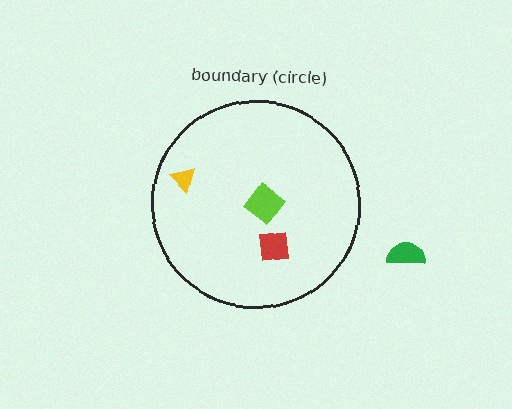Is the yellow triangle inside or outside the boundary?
Inside.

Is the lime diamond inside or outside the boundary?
Inside.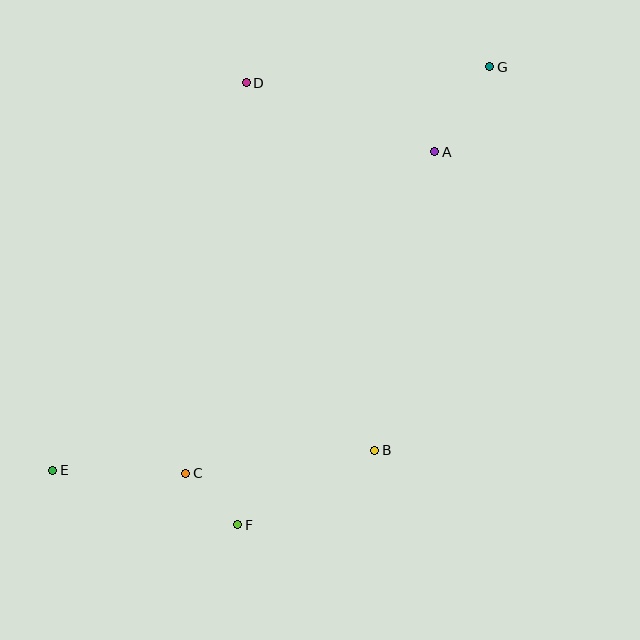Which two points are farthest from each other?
Points E and G are farthest from each other.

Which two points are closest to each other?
Points C and F are closest to each other.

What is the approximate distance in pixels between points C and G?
The distance between C and G is approximately 508 pixels.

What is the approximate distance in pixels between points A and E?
The distance between A and E is approximately 497 pixels.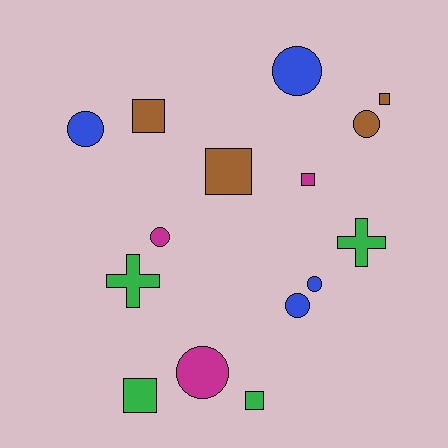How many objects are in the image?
There are 15 objects.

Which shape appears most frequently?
Circle, with 7 objects.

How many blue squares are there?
There are no blue squares.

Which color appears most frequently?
Blue, with 4 objects.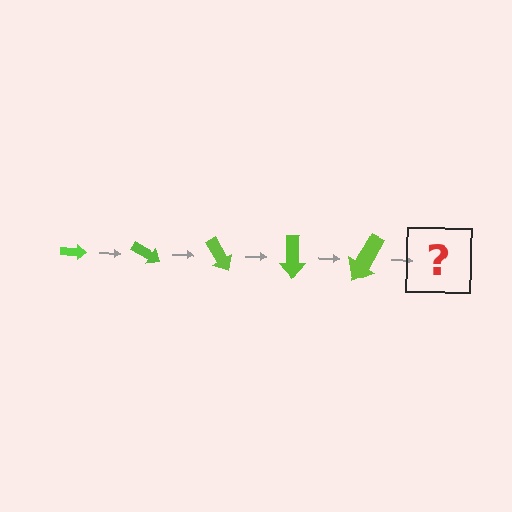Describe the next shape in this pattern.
It should be an arrow, larger than the previous one and rotated 150 degrees from the start.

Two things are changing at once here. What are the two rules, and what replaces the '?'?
The two rules are that the arrow grows larger each step and it rotates 30 degrees each step. The '?' should be an arrow, larger than the previous one and rotated 150 degrees from the start.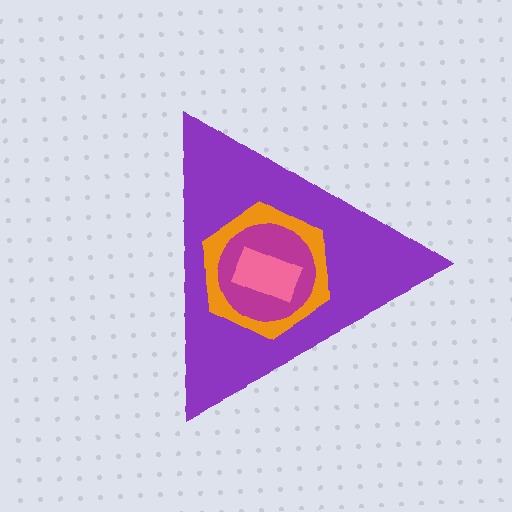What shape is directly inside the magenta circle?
The pink rectangle.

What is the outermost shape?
The purple triangle.